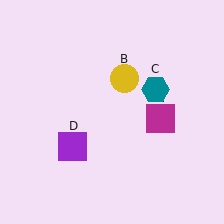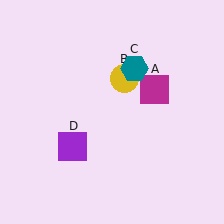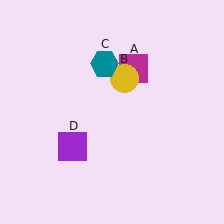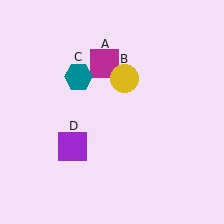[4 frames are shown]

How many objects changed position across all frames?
2 objects changed position: magenta square (object A), teal hexagon (object C).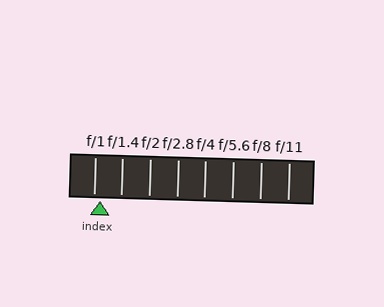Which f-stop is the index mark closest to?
The index mark is closest to f/1.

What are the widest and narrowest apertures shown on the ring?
The widest aperture shown is f/1 and the narrowest is f/11.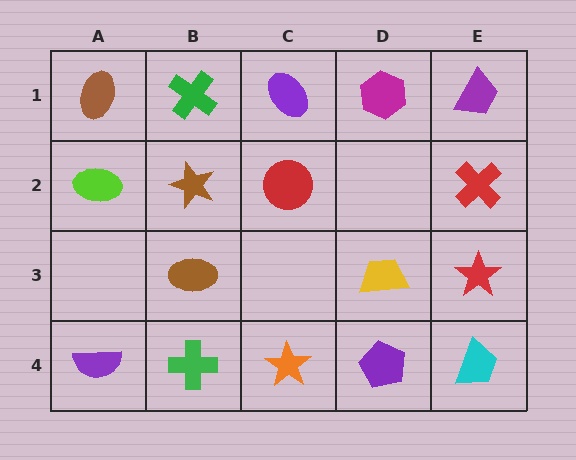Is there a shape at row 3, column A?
No, that cell is empty.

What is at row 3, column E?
A red star.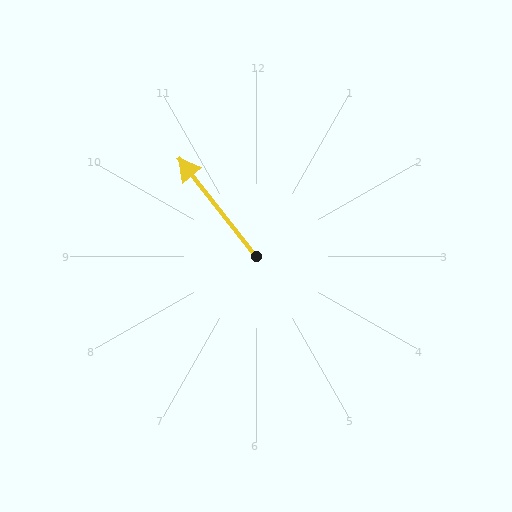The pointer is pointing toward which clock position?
Roughly 11 o'clock.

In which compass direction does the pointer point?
Northwest.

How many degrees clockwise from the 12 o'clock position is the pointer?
Approximately 322 degrees.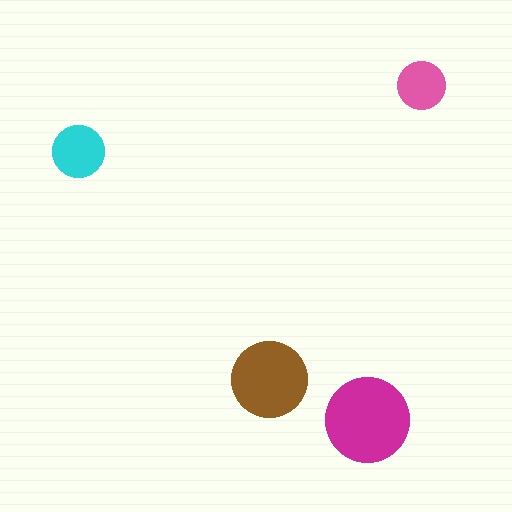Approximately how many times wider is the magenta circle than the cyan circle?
About 1.5 times wider.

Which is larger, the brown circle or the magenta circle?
The magenta one.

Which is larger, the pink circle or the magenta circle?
The magenta one.